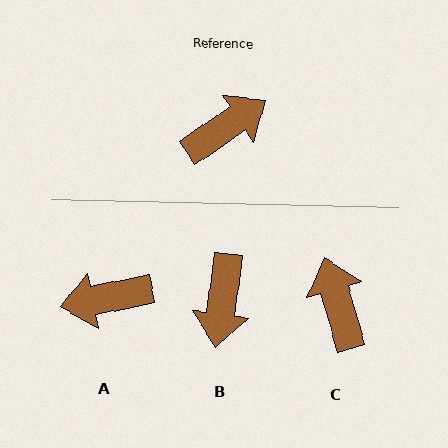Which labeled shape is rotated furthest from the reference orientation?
A, about 157 degrees away.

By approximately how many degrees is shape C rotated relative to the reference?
Approximately 73 degrees counter-clockwise.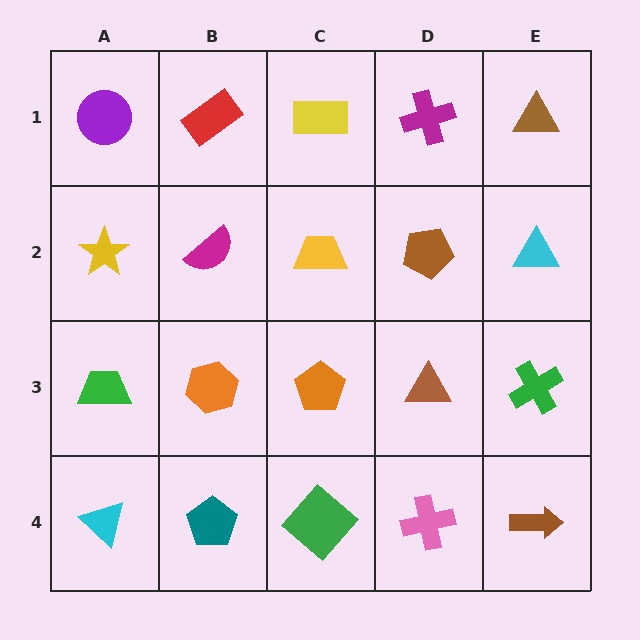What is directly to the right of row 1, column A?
A red rectangle.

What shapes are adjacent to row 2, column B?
A red rectangle (row 1, column B), an orange hexagon (row 3, column B), a yellow star (row 2, column A), a yellow trapezoid (row 2, column C).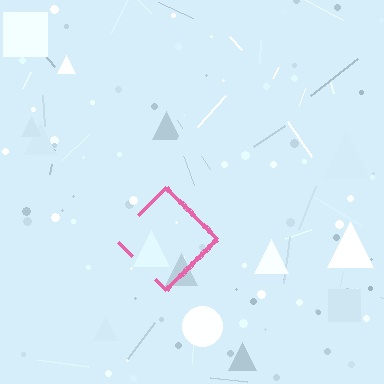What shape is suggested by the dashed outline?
The dashed outline suggests a diamond.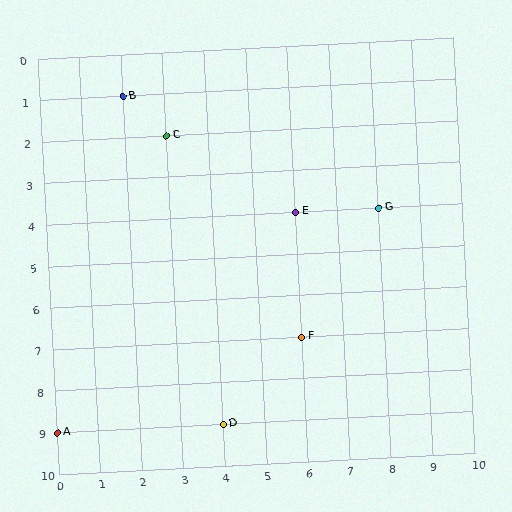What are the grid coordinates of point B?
Point B is at grid coordinates (2, 1).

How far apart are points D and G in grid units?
Points D and G are 4 columns and 5 rows apart (about 6.4 grid units diagonally).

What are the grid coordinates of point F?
Point F is at grid coordinates (6, 7).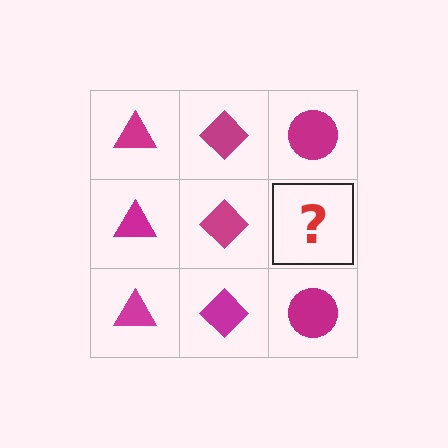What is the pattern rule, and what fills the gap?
The rule is that each column has a consistent shape. The gap should be filled with a magenta circle.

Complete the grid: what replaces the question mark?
The question mark should be replaced with a magenta circle.